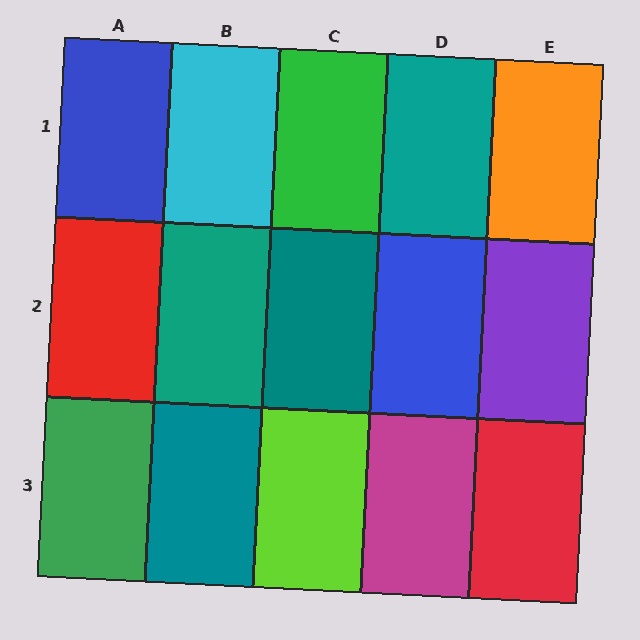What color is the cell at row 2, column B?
Teal.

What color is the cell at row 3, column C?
Lime.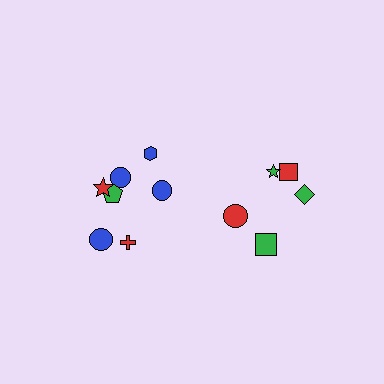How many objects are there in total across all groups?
There are 12 objects.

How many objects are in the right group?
There are 5 objects.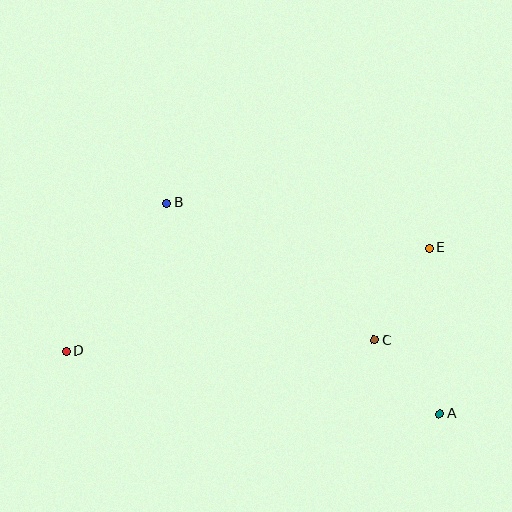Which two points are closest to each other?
Points A and C are closest to each other.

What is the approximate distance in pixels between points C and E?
The distance between C and E is approximately 107 pixels.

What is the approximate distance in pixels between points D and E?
The distance between D and E is approximately 377 pixels.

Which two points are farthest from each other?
Points A and D are farthest from each other.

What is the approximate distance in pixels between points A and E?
The distance between A and E is approximately 166 pixels.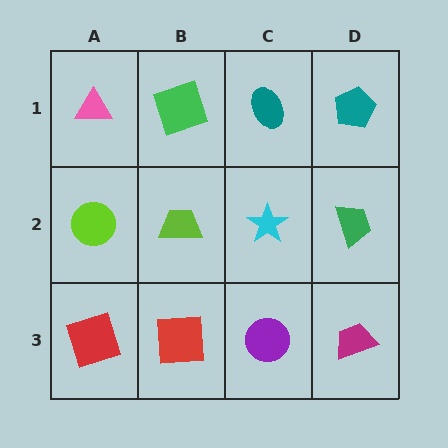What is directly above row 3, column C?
A cyan star.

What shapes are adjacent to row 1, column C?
A cyan star (row 2, column C), a green square (row 1, column B), a teal pentagon (row 1, column D).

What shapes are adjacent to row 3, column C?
A cyan star (row 2, column C), a red square (row 3, column B), a magenta trapezoid (row 3, column D).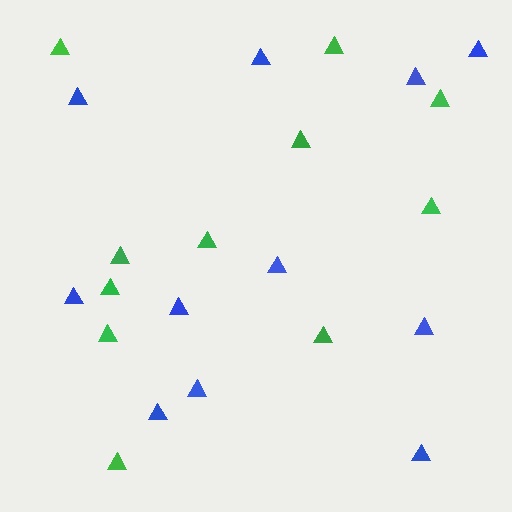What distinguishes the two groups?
There are 2 groups: one group of green triangles (11) and one group of blue triangles (11).